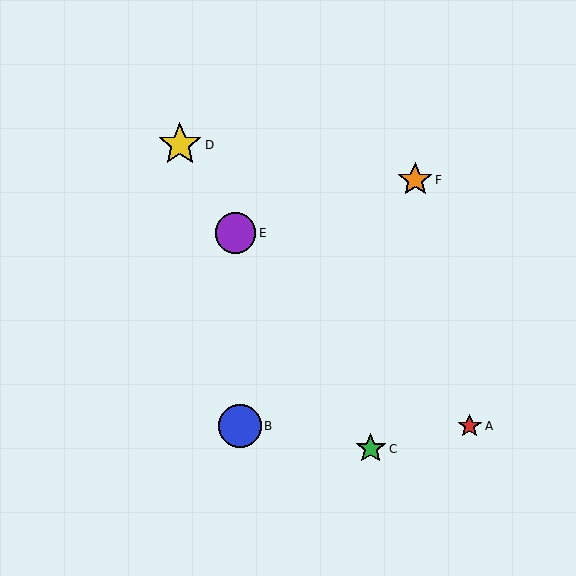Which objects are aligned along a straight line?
Objects C, D, E are aligned along a straight line.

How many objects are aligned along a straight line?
3 objects (C, D, E) are aligned along a straight line.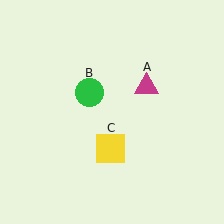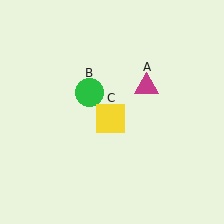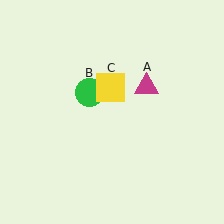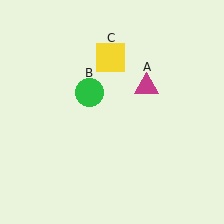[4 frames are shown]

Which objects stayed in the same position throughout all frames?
Magenta triangle (object A) and green circle (object B) remained stationary.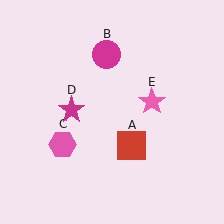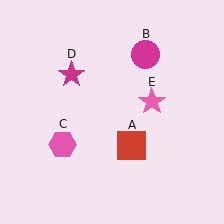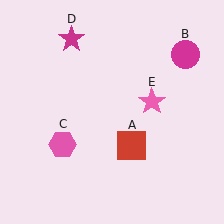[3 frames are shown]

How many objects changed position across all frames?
2 objects changed position: magenta circle (object B), magenta star (object D).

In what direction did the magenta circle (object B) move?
The magenta circle (object B) moved right.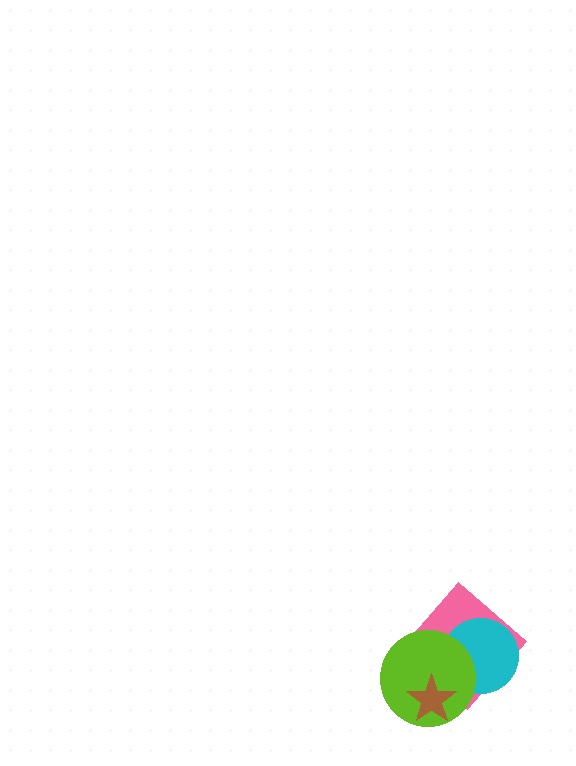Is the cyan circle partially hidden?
Yes, it is partially covered by another shape.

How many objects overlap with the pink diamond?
3 objects overlap with the pink diamond.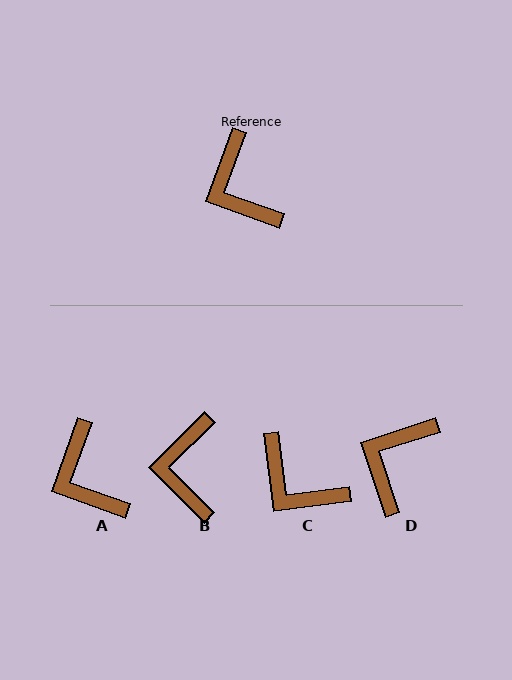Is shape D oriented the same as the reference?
No, it is off by about 52 degrees.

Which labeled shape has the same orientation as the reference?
A.